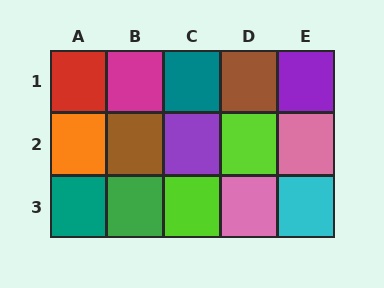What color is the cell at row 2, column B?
Brown.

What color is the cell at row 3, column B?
Green.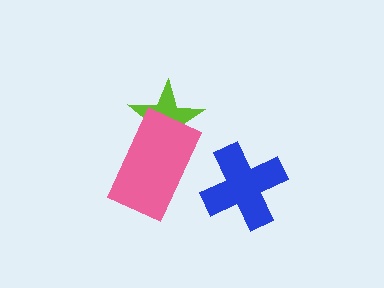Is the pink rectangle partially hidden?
No, no other shape covers it.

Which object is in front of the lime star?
The pink rectangle is in front of the lime star.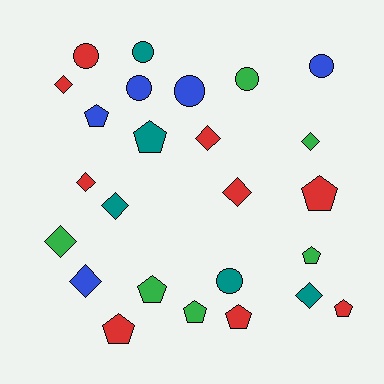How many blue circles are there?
There are 3 blue circles.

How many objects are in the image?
There are 25 objects.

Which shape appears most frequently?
Diamond, with 9 objects.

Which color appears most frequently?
Red, with 9 objects.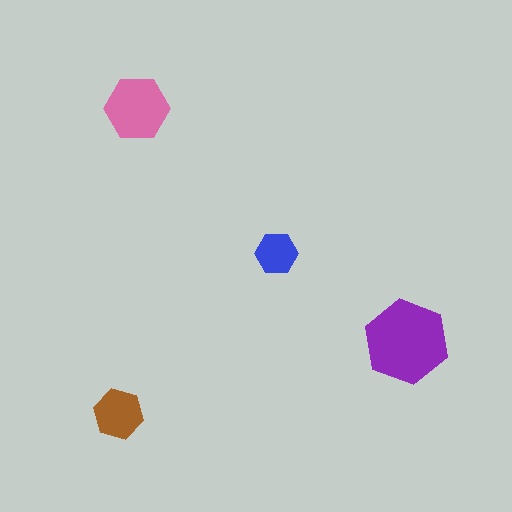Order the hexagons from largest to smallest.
the purple one, the pink one, the brown one, the blue one.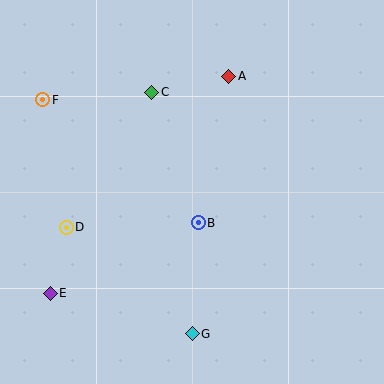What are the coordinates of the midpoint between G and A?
The midpoint between G and A is at (211, 205).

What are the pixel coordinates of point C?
Point C is at (152, 92).